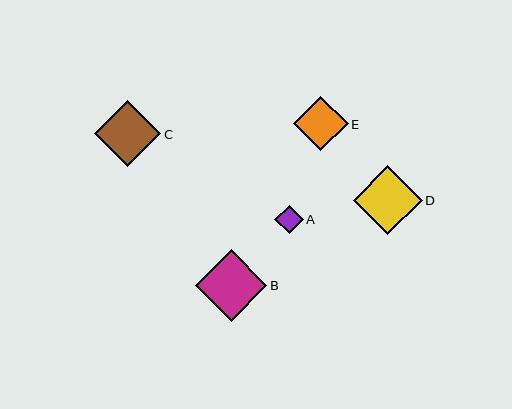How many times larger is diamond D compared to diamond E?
Diamond D is approximately 1.3 times the size of diamond E.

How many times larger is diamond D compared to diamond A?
Diamond D is approximately 2.4 times the size of diamond A.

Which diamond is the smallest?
Diamond A is the smallest with a size of approximately 28 pixels.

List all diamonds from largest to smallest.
From largest to smallest: B, D, C, E, A.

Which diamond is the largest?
Diamond B is the largest with a size of approximately 71 pixels.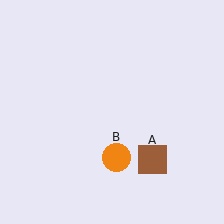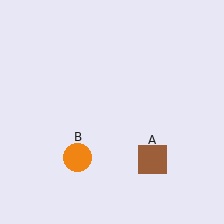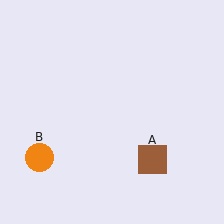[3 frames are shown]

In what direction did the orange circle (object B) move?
The orange circle (object B) moved left.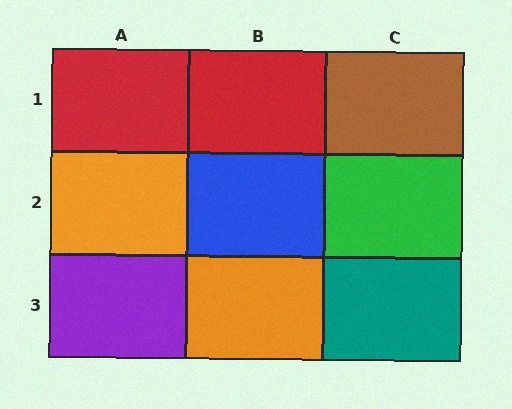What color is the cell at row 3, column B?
Orange.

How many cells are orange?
2 cells are orange.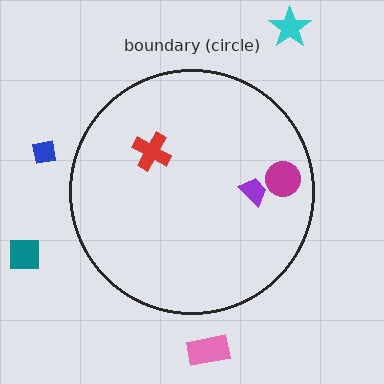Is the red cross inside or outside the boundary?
Inside.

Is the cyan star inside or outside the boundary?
Outside.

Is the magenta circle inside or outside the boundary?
Inside.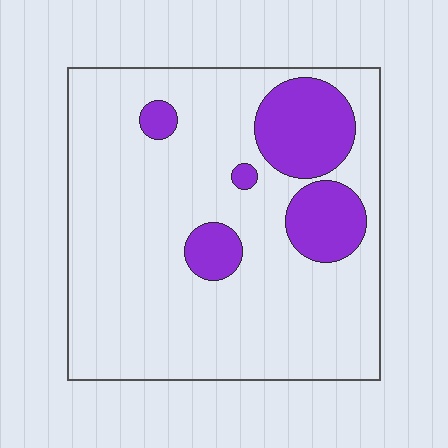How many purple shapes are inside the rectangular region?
5.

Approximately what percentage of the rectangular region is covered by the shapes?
Approximately 20%.